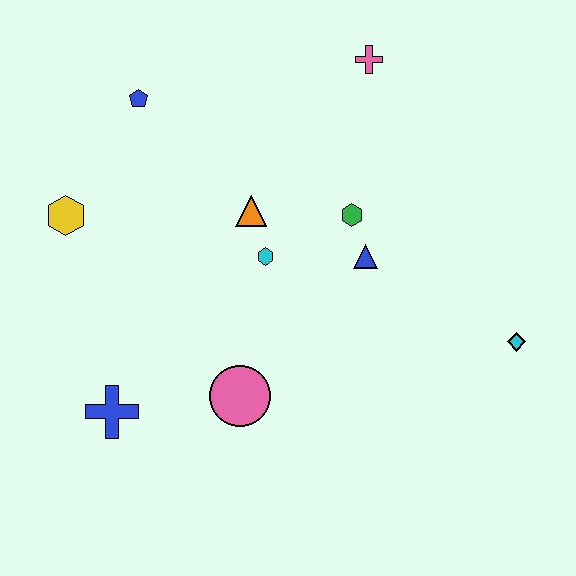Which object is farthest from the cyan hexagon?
The cyan diamond is farthest from the cyan hexagon.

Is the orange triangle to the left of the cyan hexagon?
Yes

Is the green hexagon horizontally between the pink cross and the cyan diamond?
No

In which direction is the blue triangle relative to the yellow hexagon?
The blue triangle is to the right of the yellow hexagon.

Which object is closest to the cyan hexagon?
The orange triangle is closest to the cyan hexagon.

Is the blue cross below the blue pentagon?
Yes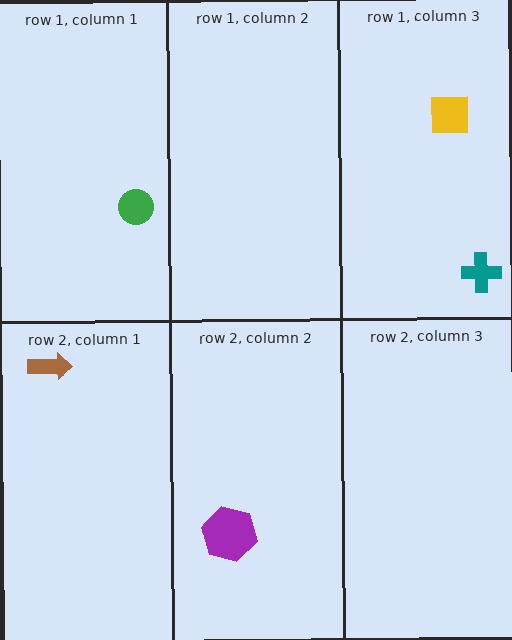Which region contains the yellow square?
The row 1, column 3 region.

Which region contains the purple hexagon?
The row 2, column 2 region.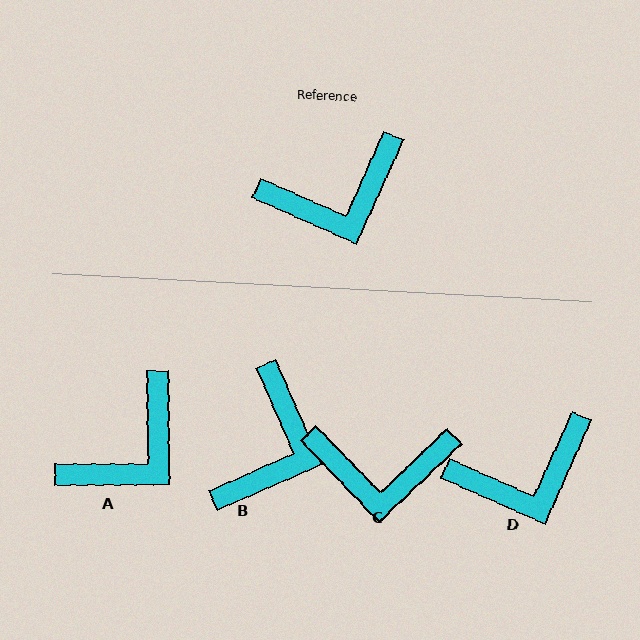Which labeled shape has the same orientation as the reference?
D.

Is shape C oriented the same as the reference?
No, it is off by about 22 degrees.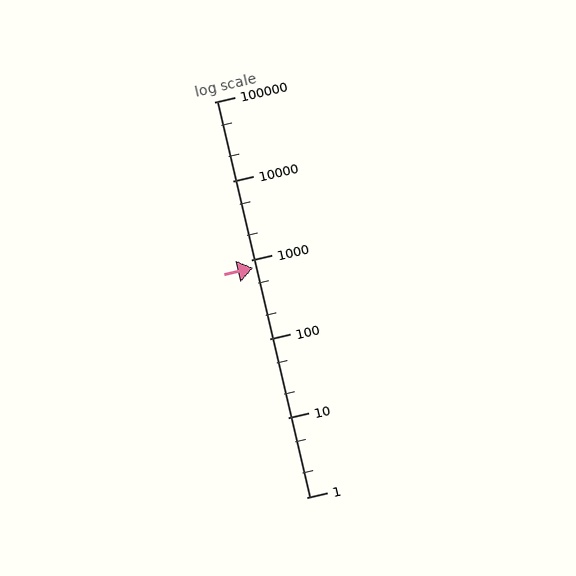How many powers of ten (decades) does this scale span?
The scale spans 5 decades, from 1 to 100000.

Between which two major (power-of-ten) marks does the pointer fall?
The pointer is between 100 and 1000.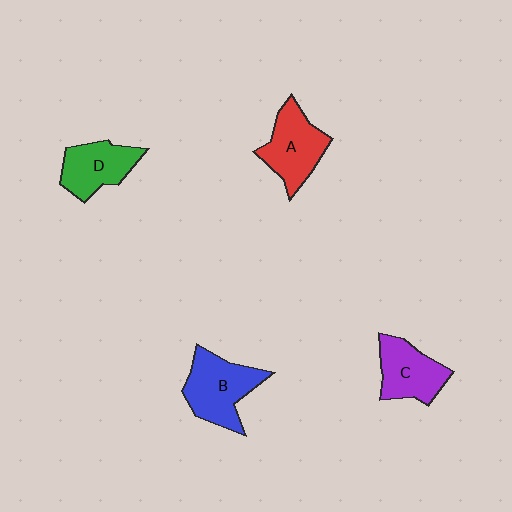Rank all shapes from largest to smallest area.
From largest to smallest: B (blue), A (red), C (purple), D (green).